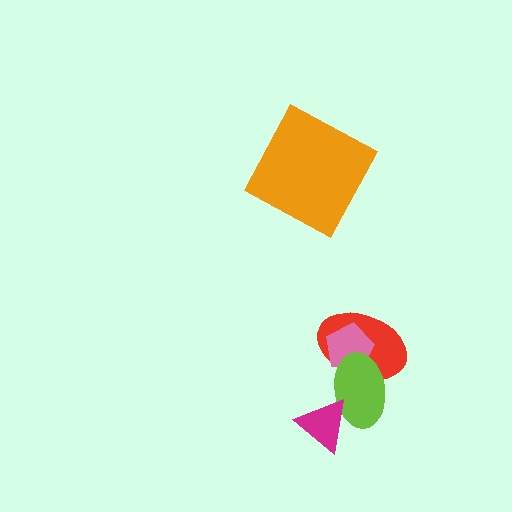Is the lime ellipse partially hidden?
Yes, it is partially covered by another shape.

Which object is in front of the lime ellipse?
The magenta triangle is in front of the lime ellipse.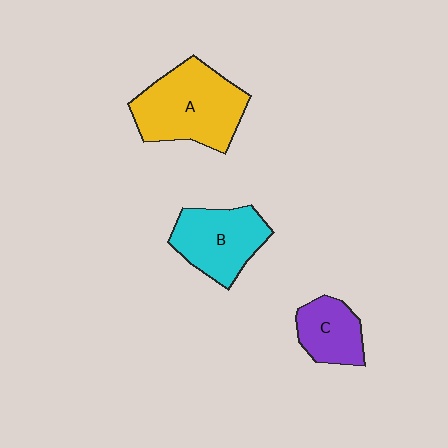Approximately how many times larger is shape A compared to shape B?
Approximately 1.3 times.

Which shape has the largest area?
Shape A (yellow).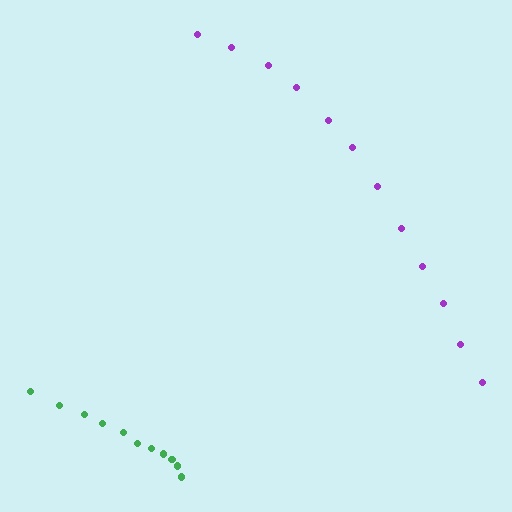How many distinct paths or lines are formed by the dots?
There are 2 distinct paths.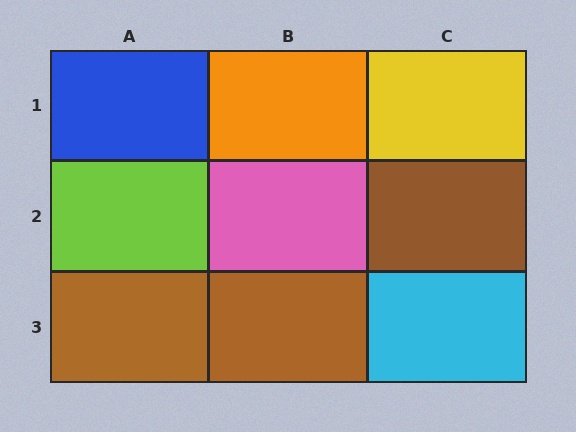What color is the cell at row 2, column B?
Pink.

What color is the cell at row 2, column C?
Brown.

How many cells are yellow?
1 cell is yellow.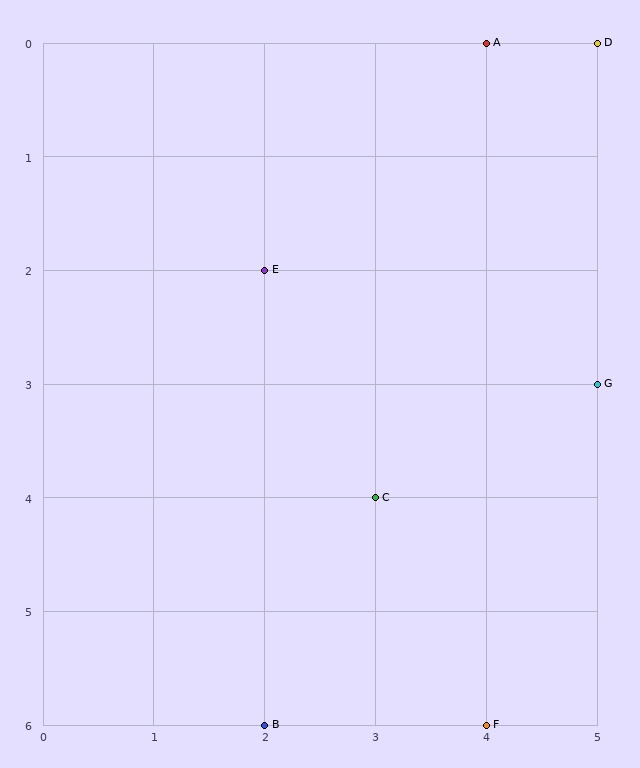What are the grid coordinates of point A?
Point A is at grid coordinates (4, 0).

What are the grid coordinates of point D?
Point D is at grid coordinates (5, 0).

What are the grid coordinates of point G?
Point G is at grid coordinates (5, 3).